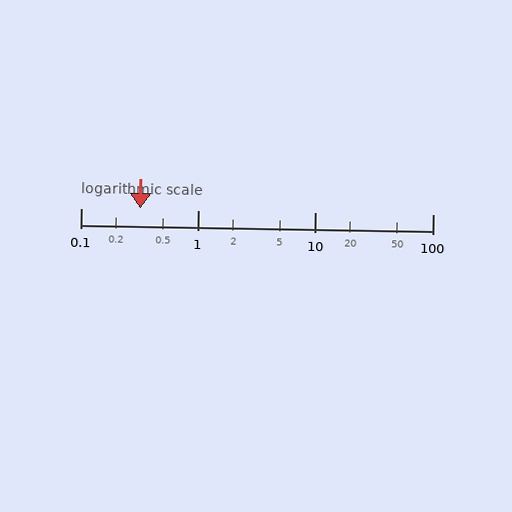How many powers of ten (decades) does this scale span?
The scale spans 3 decades, from 0.1 to 100.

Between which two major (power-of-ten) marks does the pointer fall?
The pointer is between 0.1 and 1.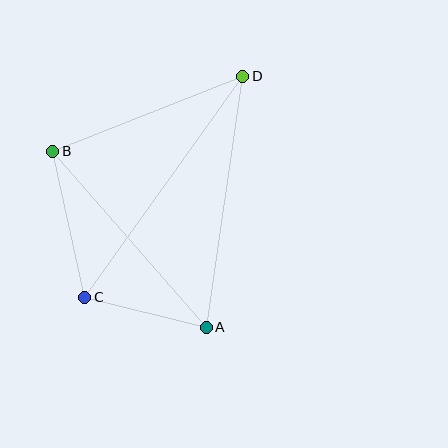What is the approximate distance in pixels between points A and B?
The distance between A and B is approximately 234 pixels.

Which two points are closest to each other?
Points A and C are closest to each other.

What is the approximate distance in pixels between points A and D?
The distance between A and D is approximately 254 pixels.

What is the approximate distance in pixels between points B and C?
The distance between B and C is approximately 149 pixels.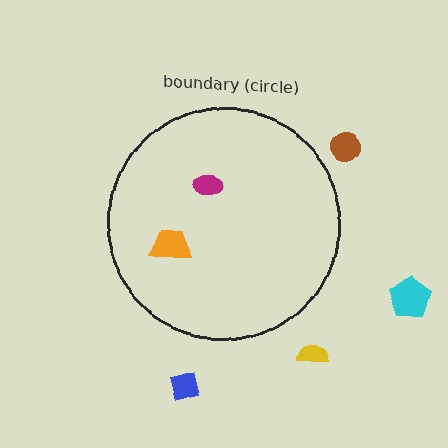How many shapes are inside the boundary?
2 inside, 4 outside.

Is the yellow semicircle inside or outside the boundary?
Outside.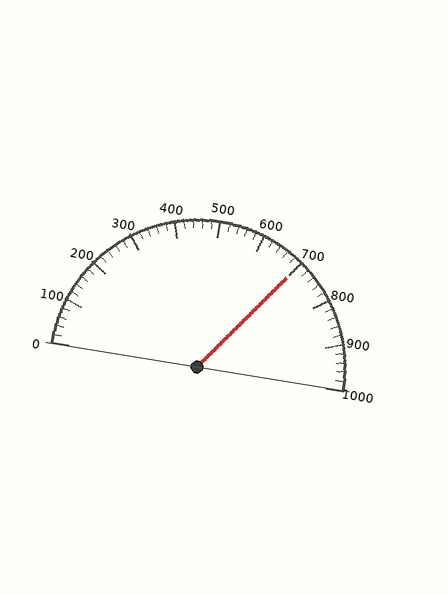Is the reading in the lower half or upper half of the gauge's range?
The reading is in the upper half of the range (0 to 1000).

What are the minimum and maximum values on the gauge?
The gauge ranges from 0 to 1000.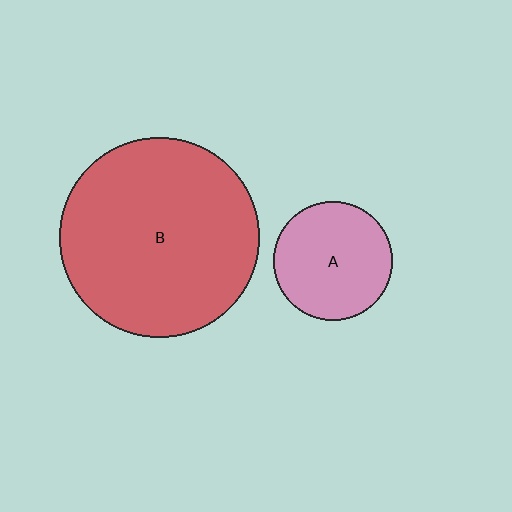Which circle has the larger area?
Circle B (red).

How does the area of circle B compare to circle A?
Approximately 2.8 times.